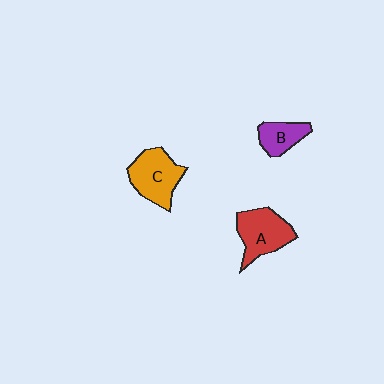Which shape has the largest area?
Shape C (orange).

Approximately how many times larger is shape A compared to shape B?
Approximately 1.7 times.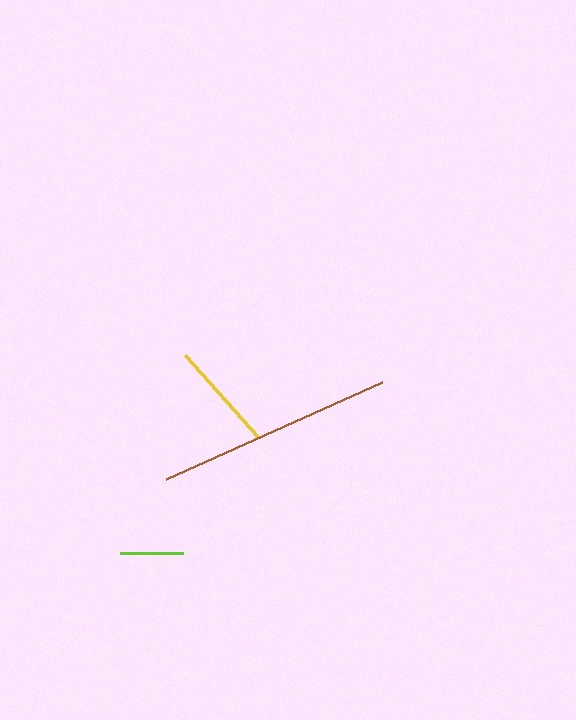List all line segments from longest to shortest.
From longest to shortest: brown, yellow, lime.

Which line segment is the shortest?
The lime line is the shortest at approximately 63 pixels.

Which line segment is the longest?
The brown line is the longest at approximately 237 pixels.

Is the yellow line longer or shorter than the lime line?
The yellow line is longer than the lime line.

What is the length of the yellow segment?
The yellow segment is approximately 109 pixels long.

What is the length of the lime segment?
The lime segment is approximately 63 pixels long.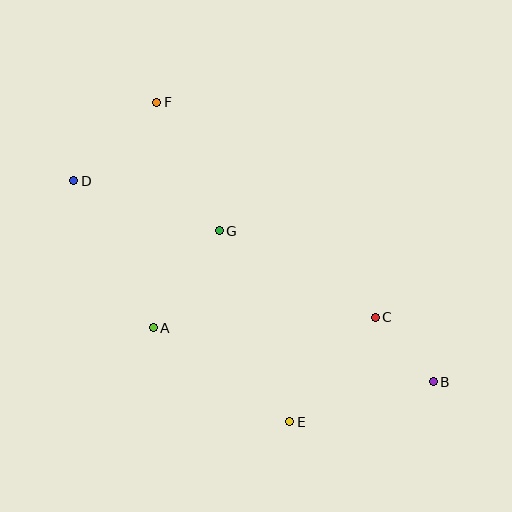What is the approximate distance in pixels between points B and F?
The distance between B and F is approximately 393 pixels.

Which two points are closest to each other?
Points B and C are closest to each other.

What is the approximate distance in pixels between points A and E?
The distance between A and E is approximately 166 pixels.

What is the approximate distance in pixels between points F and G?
The distance between F and G is approximately 143 pixels.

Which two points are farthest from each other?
Points B and D are farthest from each other.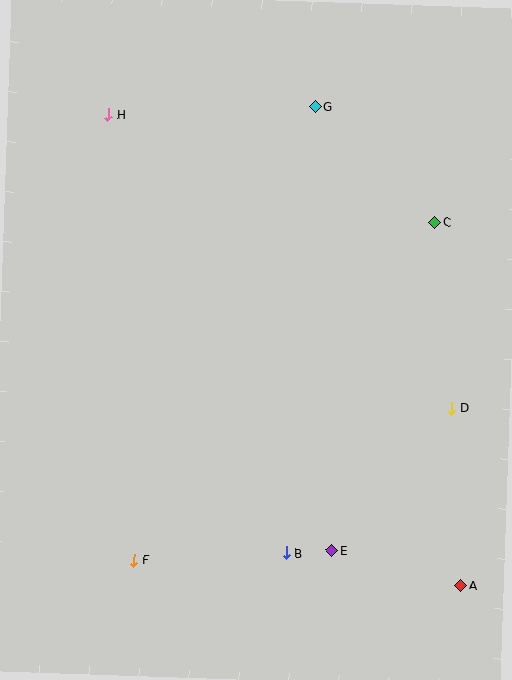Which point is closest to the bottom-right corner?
Point A is closest to the bottom-right corner.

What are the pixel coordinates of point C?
Point C is at (435, 222).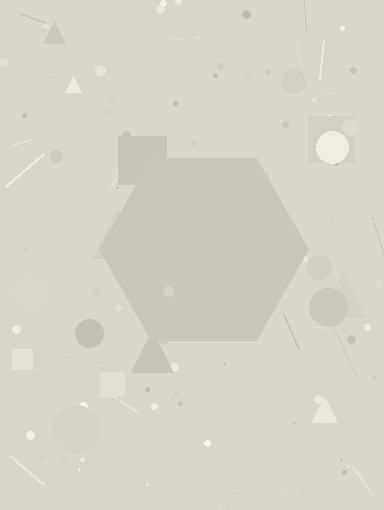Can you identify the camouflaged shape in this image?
The camouflaged shape is a hexagon.